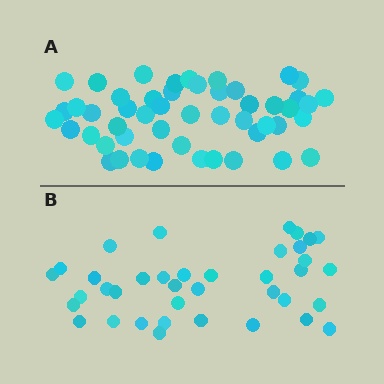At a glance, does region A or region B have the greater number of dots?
Region A (the top region) has more dots.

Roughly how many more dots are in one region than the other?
Region A has roughly 12 or so more dots than region B.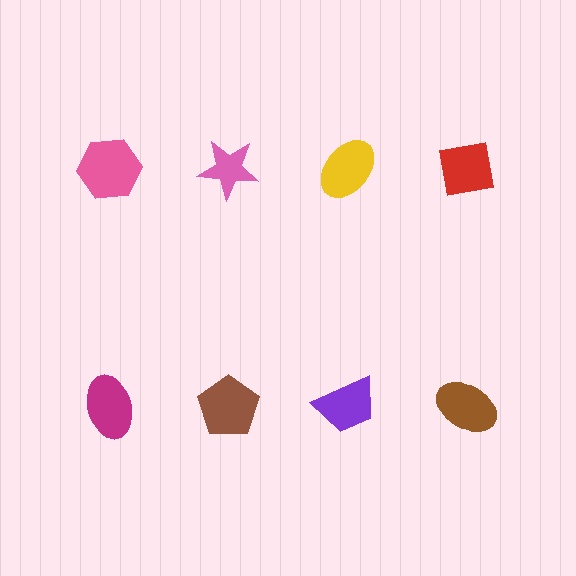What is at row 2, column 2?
A brown pentagon.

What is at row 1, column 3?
A yellow ellipse.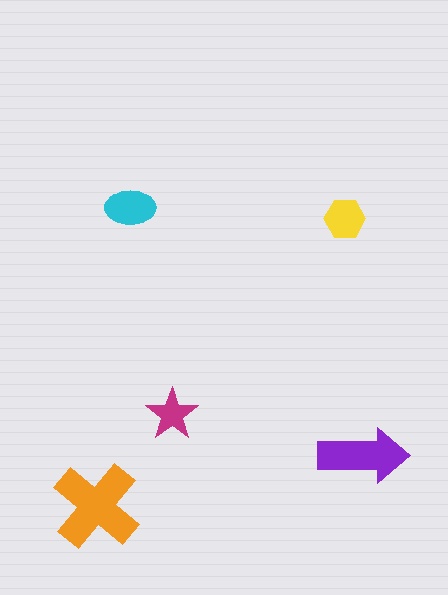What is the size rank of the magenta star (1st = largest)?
5th.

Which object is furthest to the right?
The purple arrow is rightmost.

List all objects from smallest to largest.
The magenta star, the yellow hexagon, the cyan ellipse, the purple arrow, the orange cross.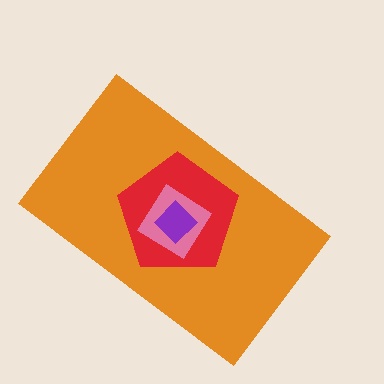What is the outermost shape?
The orange rectangle.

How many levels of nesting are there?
4.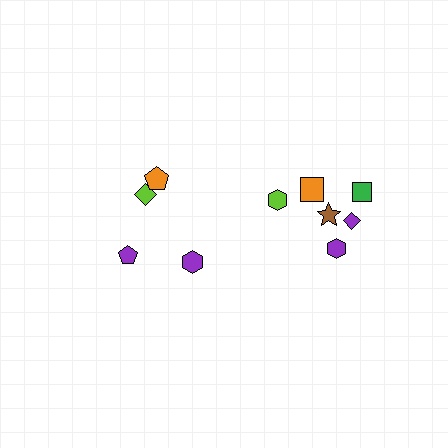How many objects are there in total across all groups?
There are 10 objects.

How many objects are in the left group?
There are 4 objects.